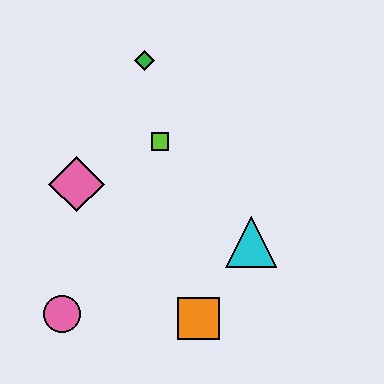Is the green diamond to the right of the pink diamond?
Yes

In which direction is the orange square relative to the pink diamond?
The orange square is below the pink diamond.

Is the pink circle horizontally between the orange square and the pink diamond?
No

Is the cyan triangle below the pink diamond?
Yes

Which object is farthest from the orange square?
The green diamond is farthest from the orange square.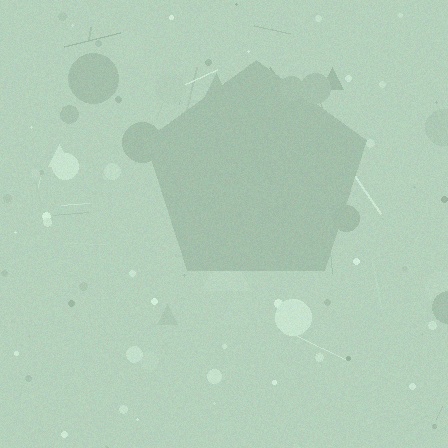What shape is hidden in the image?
A pentagon is hidden in the image.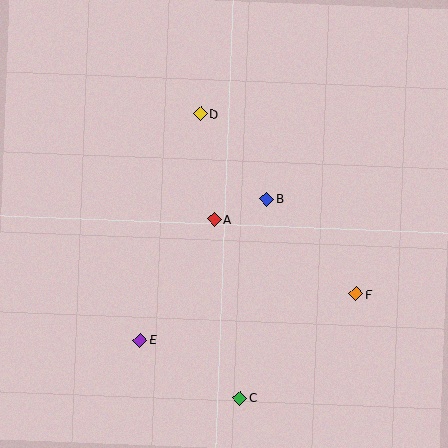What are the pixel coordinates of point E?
Point E is at (140, 340).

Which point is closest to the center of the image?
Point A at (214, 219) is closest to the center.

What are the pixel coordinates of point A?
Point A is at (214, 219).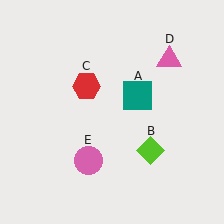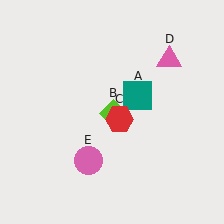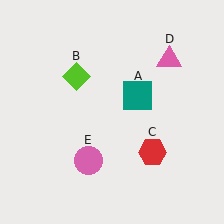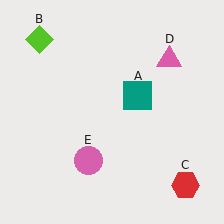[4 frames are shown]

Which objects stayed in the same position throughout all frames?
Teal square (object A) and pink triangle (object D) and pink circle (object E) remained stationary.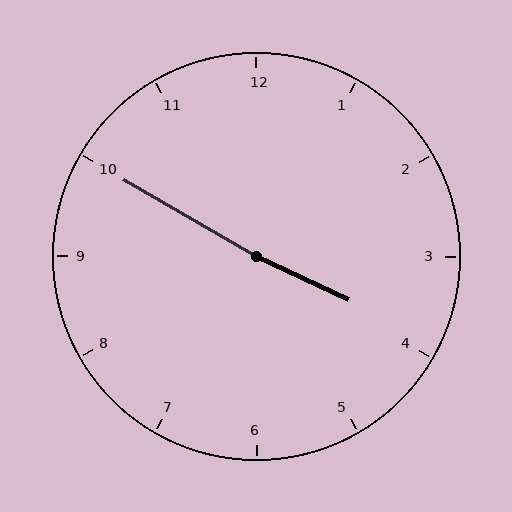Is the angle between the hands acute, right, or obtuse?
It is obtuse.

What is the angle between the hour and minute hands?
Approximately 175 degrees.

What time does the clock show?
3:50.